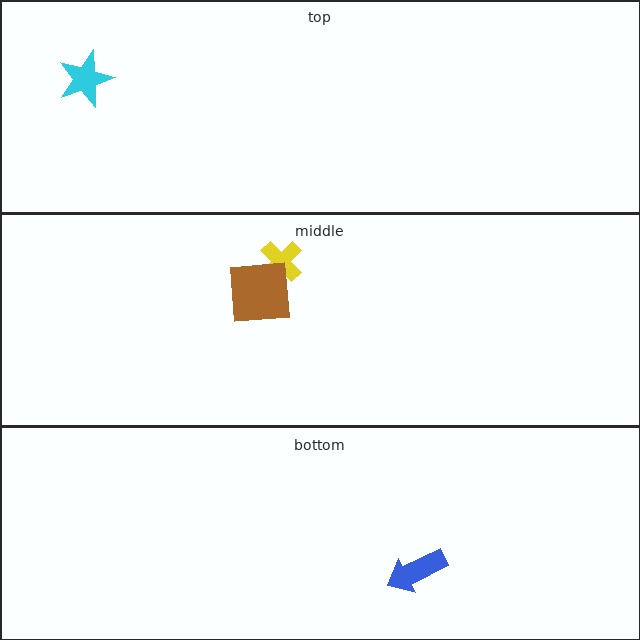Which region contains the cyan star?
The top region.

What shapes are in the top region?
The cyan star.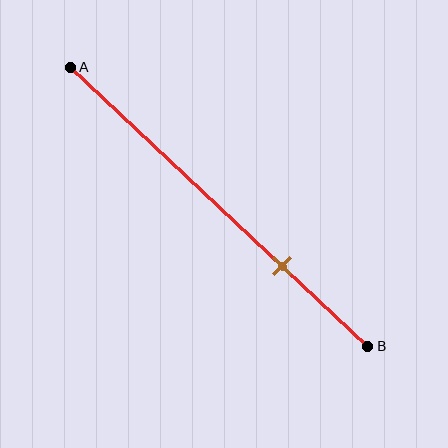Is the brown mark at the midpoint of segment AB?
No, the mark is at about 70% from A, not at the 50% midpoint.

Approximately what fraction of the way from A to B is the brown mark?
The brown mark is approximately 70% of the way from A to B.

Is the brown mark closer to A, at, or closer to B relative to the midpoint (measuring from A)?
The brown mark is closer to point B than the midpoint of segment AB.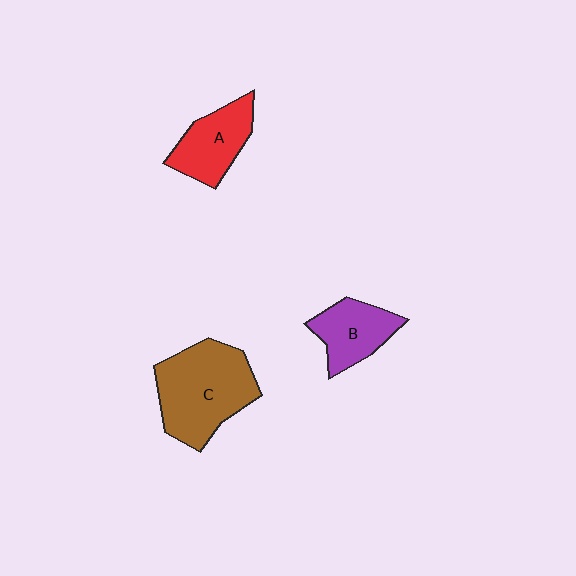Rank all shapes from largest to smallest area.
From largest to smallest: C (brown), A (red), B (purple).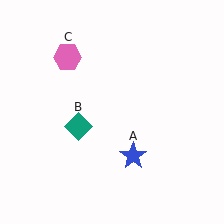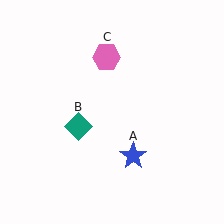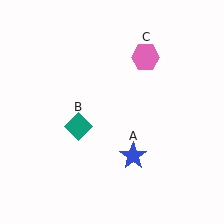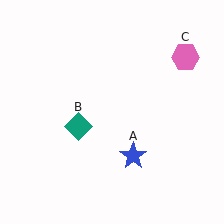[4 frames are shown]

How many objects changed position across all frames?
1 object changed position: pink hexagon (object C).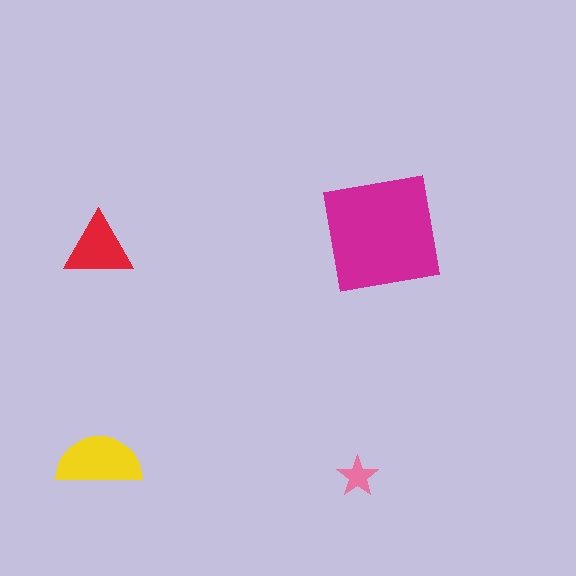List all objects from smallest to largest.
The pink star, the red triangle, the yellow semicircle, the magenta square.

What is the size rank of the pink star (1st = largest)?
4th.